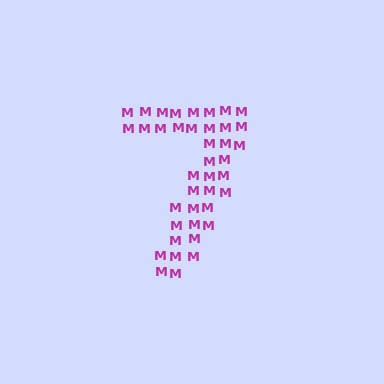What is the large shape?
The large shape is the digit 7.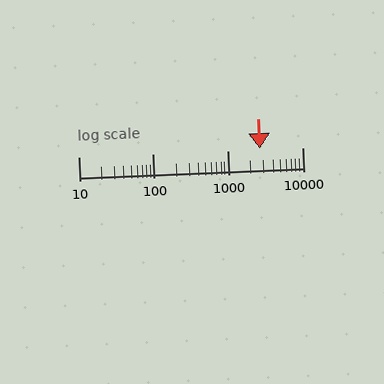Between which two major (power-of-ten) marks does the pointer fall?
The pointer is between 1000 and 10000.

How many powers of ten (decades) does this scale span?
The scale spans 3 decades, from 10 to 10000.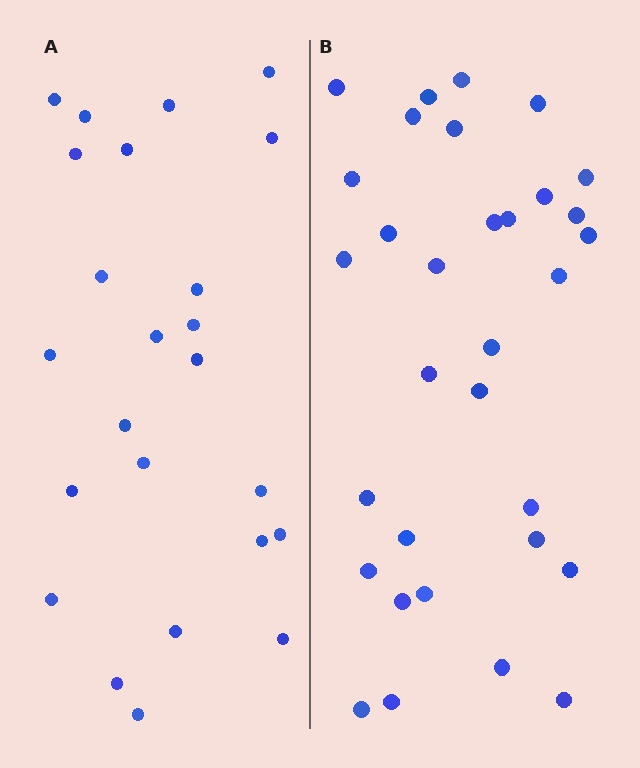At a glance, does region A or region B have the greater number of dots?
Region B (the right region) has more dots.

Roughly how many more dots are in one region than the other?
Region B has roughly 8 or so more dots than region A.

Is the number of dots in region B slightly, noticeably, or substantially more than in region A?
Region B has noticeably more, but not dramatically so. The ratio is roughly 1.3 to 1.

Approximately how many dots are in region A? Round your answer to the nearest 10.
About 20 dots. (The exact count is 24, which rounds to 20.)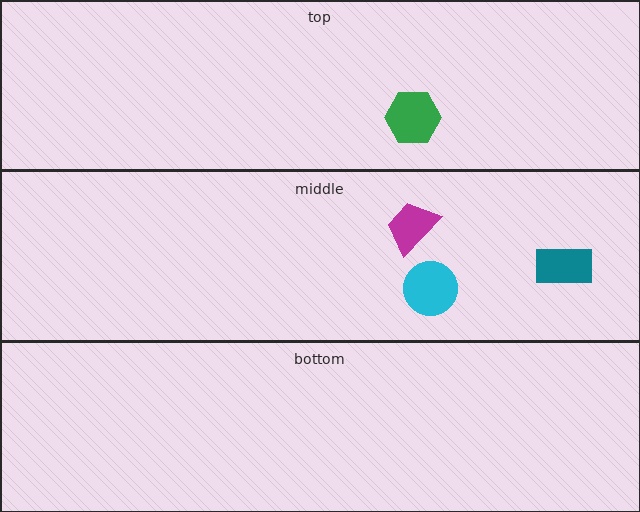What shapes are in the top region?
The green hexagon.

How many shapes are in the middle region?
3.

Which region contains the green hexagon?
The top region.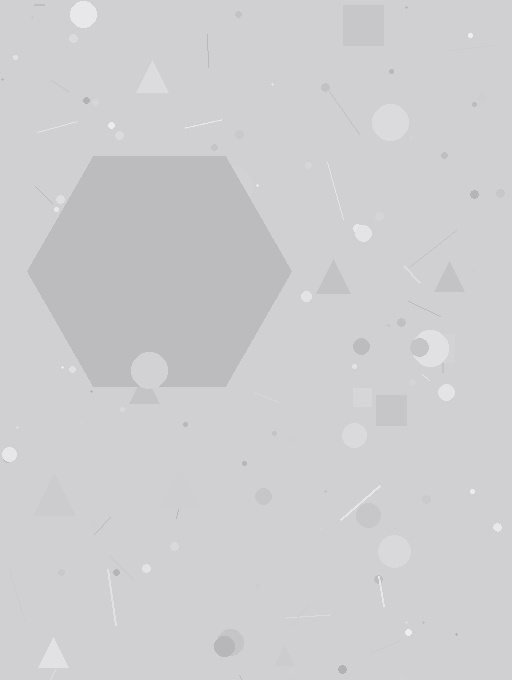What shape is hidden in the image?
A hexagon is hidden in the image.